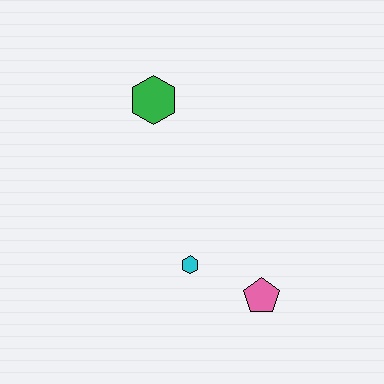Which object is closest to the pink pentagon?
The cyan hexagon is closest to the pink pentagon.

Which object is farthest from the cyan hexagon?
The green hexagon is farthest from the cyan hexagon.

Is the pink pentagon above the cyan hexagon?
No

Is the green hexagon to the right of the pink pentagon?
No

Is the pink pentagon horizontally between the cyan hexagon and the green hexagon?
No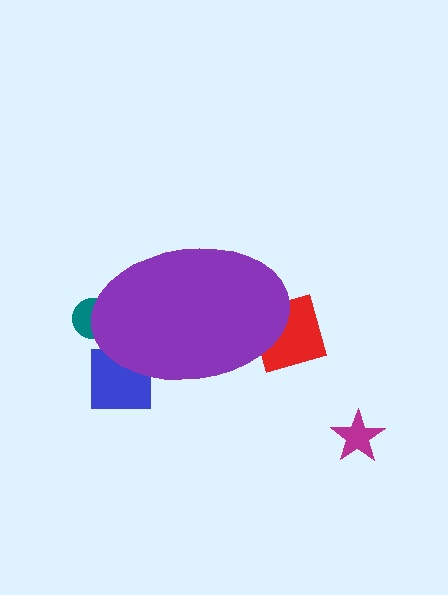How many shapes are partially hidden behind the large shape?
3 shapes are partially hidden.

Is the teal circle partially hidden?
Yes, the teal circle is partially hidden behind the purple ellipse.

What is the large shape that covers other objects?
A purple ellipse.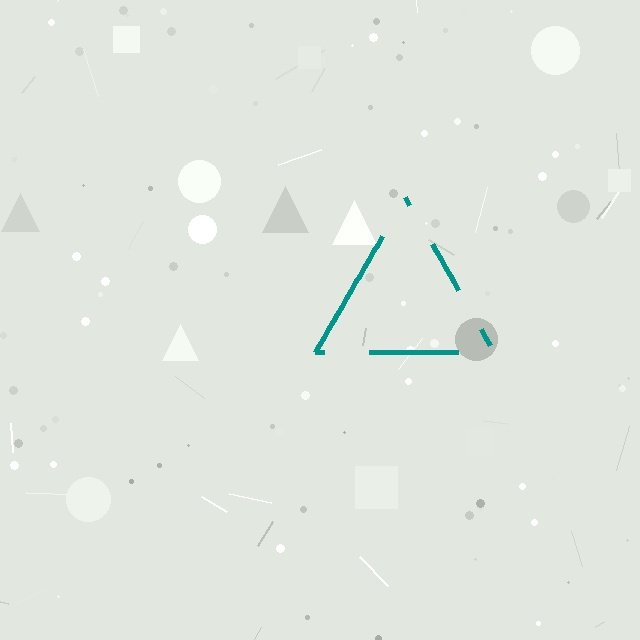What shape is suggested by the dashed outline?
The dashed outline suggests a triangle.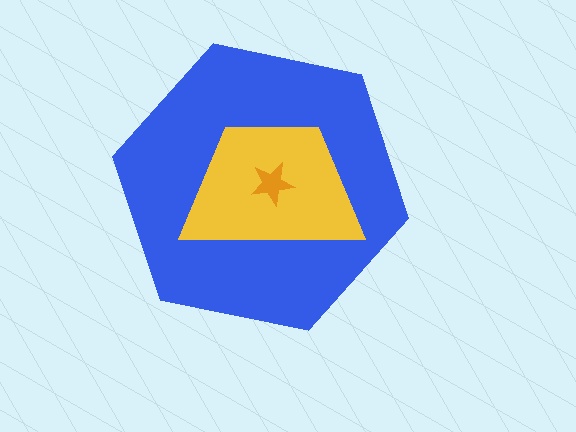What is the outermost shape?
The blue hexagon.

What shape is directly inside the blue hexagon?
The yellow trapezoid.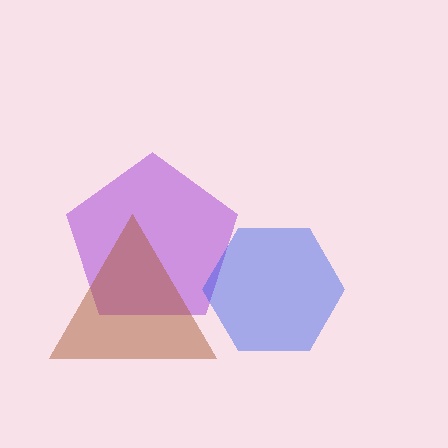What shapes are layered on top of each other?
The layered shapes are: a purple pentagon, a brown triangle, a blue hexagon.